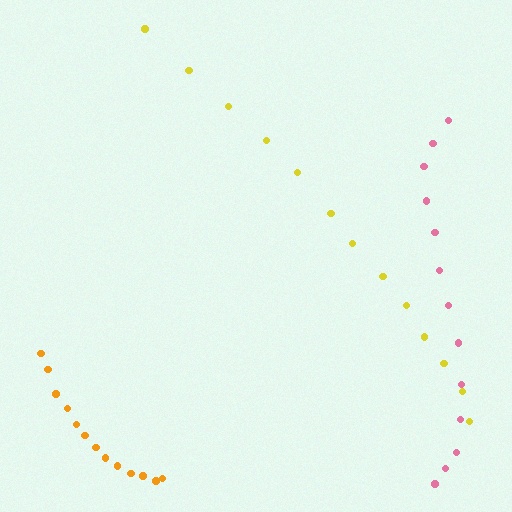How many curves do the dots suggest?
There are 3 distinct paths.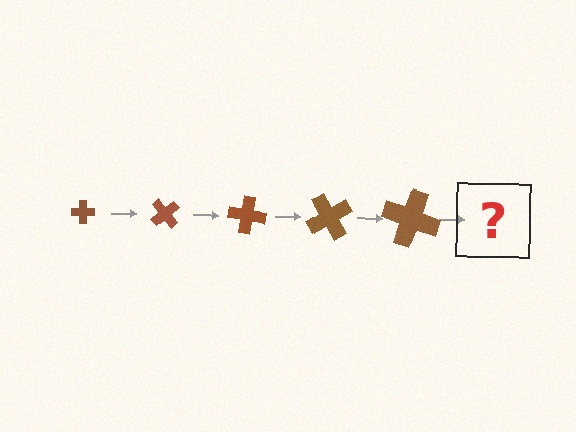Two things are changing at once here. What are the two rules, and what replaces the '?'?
The two rules are that the cross grows larger each step and it rotates 50 degrees each step. The '?' should be a cross, larger than the previous one and rotated 250 degrees from the start.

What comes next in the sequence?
The next element should be a cross, larger than the previous one and rotated 250 degrees from the start.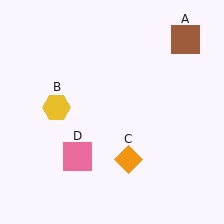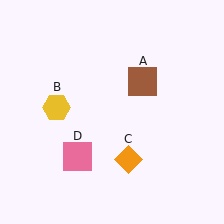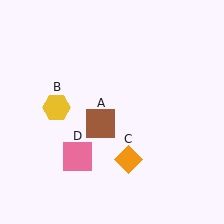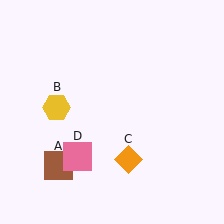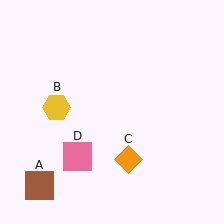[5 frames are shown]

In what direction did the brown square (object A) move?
The brown square (object A) moved down and to the left.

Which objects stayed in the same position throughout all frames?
Yellow hexagon (object B) and orange diamond (object C) and pink square (object D) remained stationary.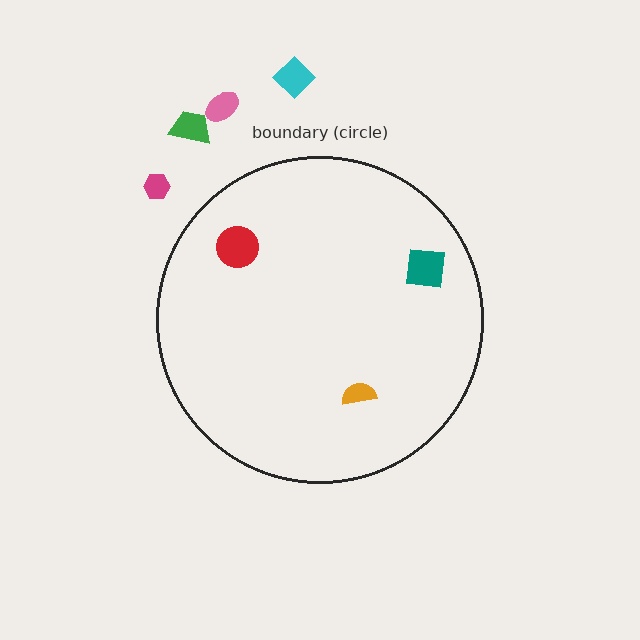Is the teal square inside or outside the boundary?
Inside.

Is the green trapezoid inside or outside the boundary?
Outside.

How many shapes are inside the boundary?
3 inside, 4 outside.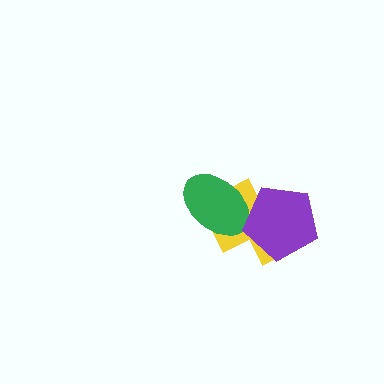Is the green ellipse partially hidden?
Yes, it is partially covered by another shape.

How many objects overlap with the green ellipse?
2 objects overlap with the green ellipse.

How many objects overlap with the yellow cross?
2 objects overlap with the yellow cross.